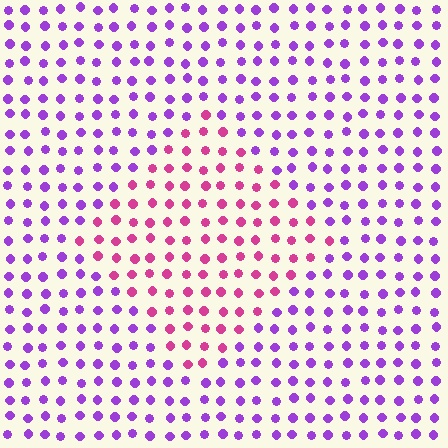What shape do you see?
I see a diamond.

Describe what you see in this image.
The image is filled with small purple elements in a uniform arrangement. A diamond-shaped region is visible where the elements are tinted to a slightly different hue, forming a subtle color boundary.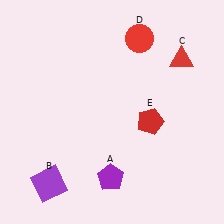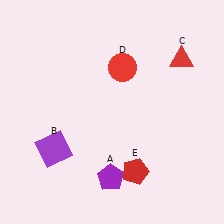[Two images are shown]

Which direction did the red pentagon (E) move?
The red pentagon (E) moved down.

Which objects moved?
The objects that moved are: the purple square (B), the red circle (D), the red pentagon (E).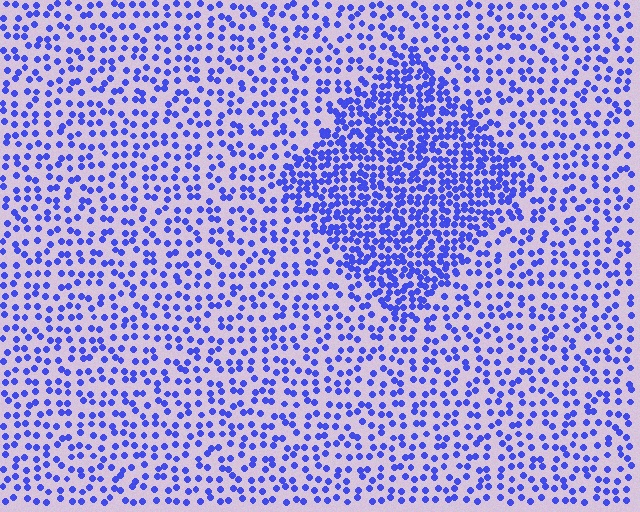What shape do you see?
I see a diamond.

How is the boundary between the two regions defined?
The boundary is defined by a change in element density (approximately 2.1x ratio). All elements are the same color, size, and shape.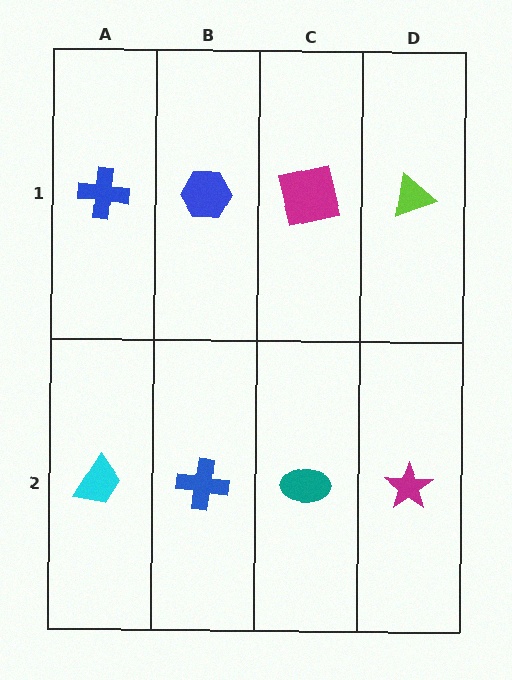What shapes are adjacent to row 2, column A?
A blue cross (row 1, column A), a blue cross (row 2, column B).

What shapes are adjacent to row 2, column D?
A lime triangle (row 1, column D), a teal ellipse (row 2, column C).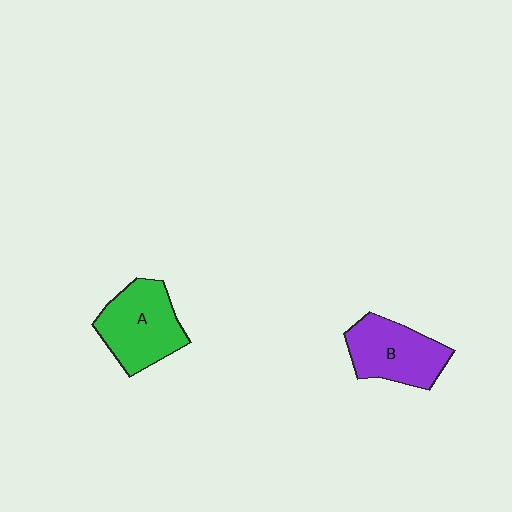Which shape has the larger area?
Shape A (green).